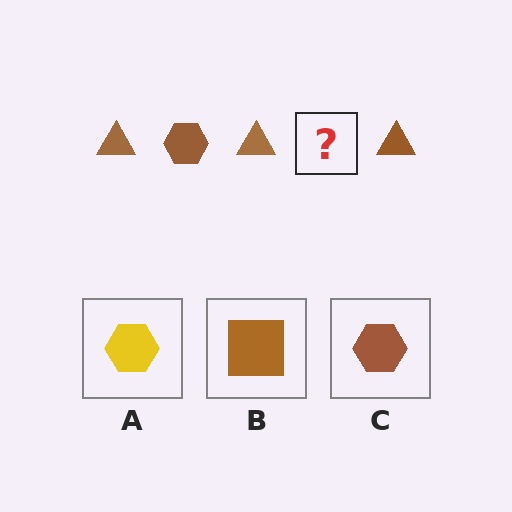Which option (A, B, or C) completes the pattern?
C.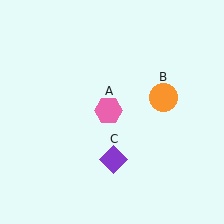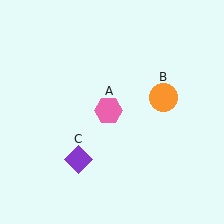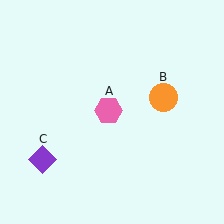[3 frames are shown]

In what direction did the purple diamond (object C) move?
The purple diamond (object C) moved left.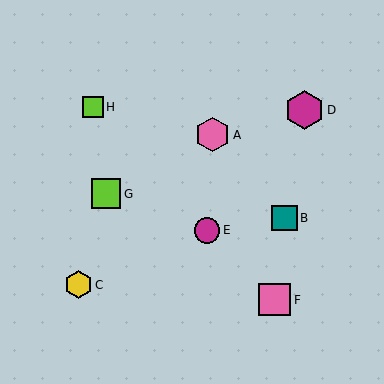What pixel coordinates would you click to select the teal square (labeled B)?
Click at (284, 218) to select the teal square B.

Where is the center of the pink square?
The center of the pink square is at (274, 300).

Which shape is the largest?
The magenta hexagon (labeled D) is the largest.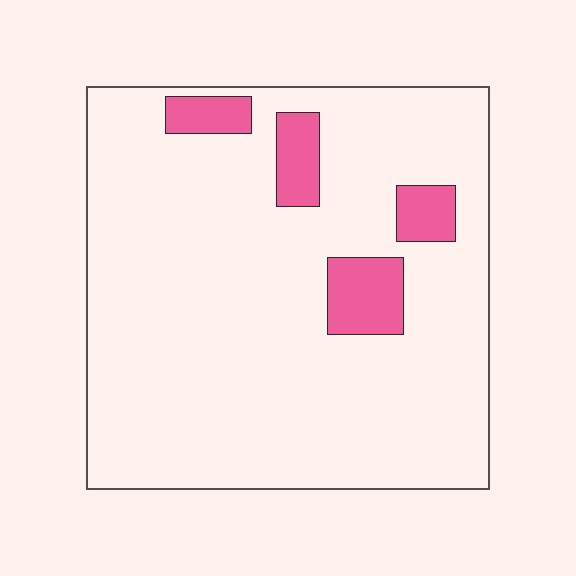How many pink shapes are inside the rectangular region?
4.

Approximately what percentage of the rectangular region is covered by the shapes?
Approximately 10%.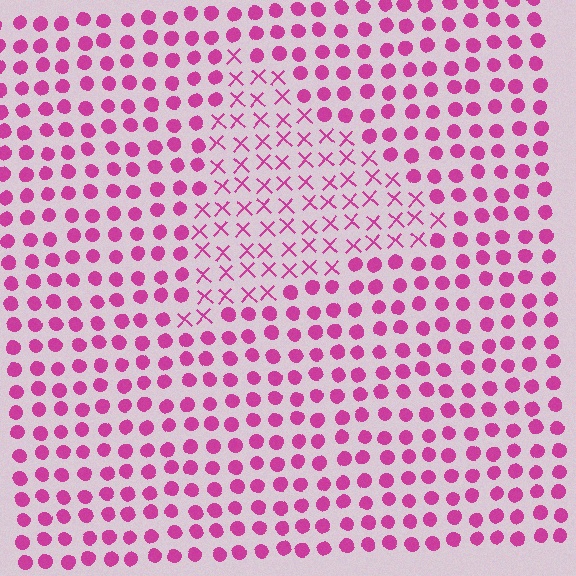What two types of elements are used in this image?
The image uses X marks inside the triangle region and circles outside it.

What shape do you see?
I see a triangle.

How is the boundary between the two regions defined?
The boundary is defined by a change in element shape: X marks inside vs. circles outside. All elements share the same color and spacing.